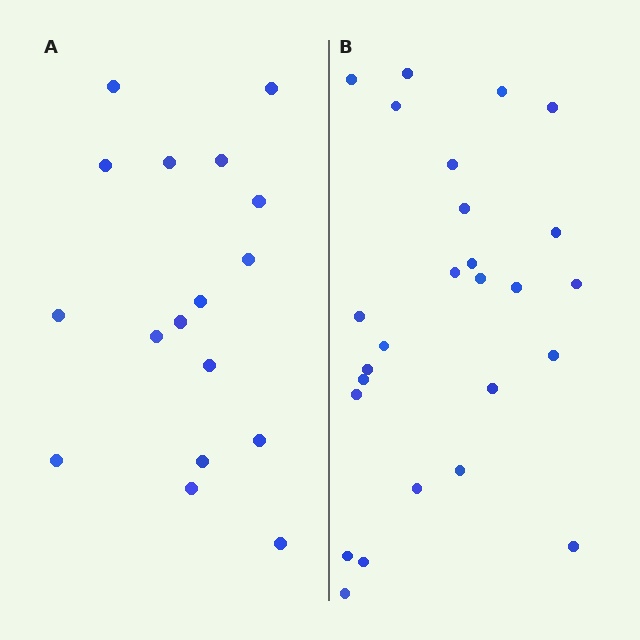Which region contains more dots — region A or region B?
Region B (the right region) has more dots.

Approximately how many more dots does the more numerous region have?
Region B has roughly 8 or so more dots than region A.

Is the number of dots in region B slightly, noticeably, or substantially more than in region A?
Region B has substantially more. The ratio is roughly 1.5 to 1.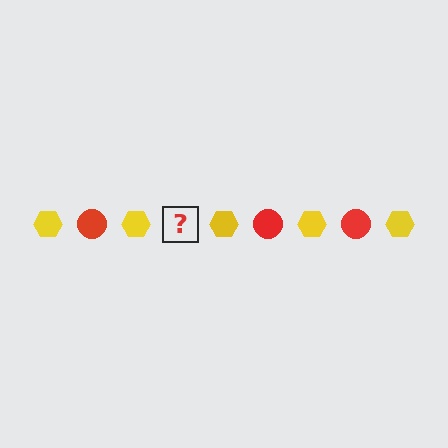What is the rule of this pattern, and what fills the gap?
The rule is that the pattern alternates between yellow hexagon and red circle. The gap should be filled with a red circle.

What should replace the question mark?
The question mark should be replaced with a red circle.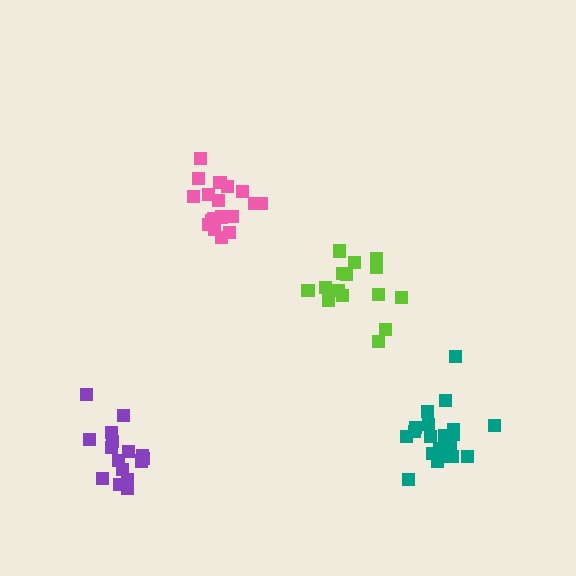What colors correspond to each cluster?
The clusters are colored: pink, teal, purple, lime.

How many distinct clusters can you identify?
There are 4 distinct clusters.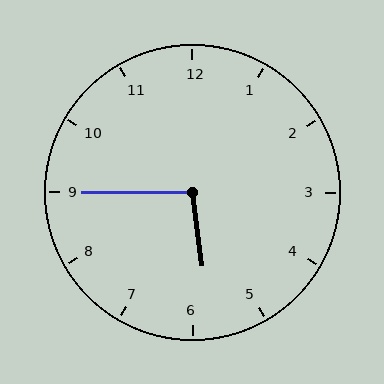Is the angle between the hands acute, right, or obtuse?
It is obtuse.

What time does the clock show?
5:45.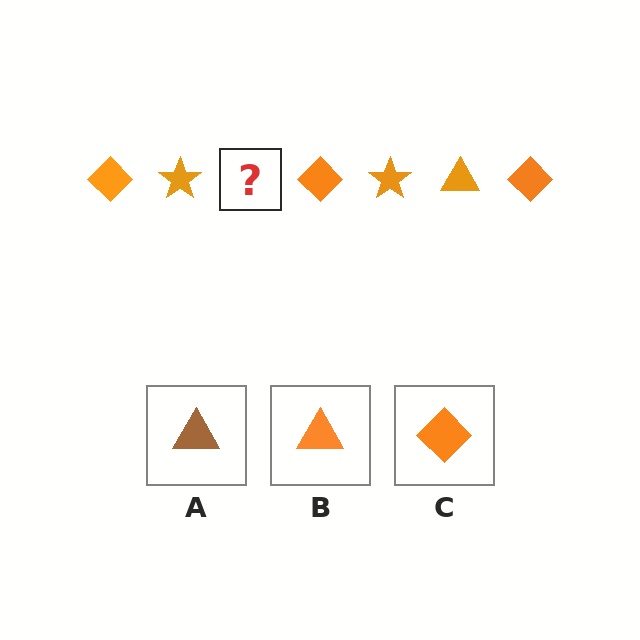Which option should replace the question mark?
Option B.